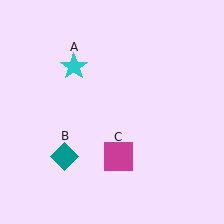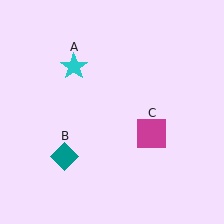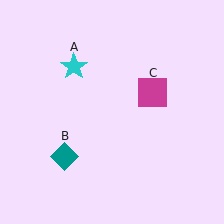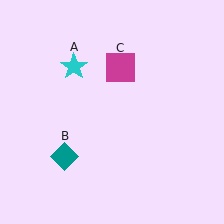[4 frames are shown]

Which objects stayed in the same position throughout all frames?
Cyan star (object A) and teal diamond (object B) remained stationary.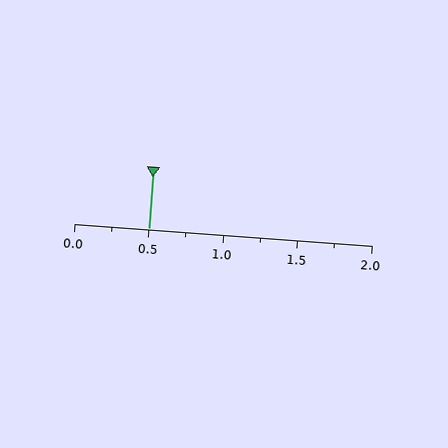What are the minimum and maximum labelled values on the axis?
The axis runs from 0.0 to 2.0.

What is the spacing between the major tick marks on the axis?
The major ticks are spaced 0.5 apart.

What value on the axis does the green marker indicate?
The marker indicates approximately 0.5.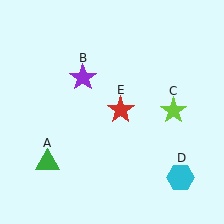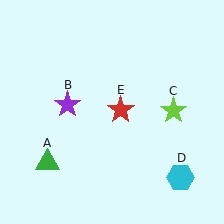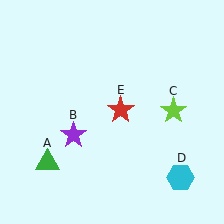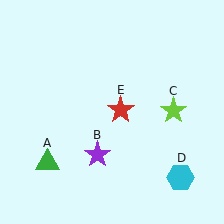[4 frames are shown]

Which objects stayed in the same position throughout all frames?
Green triangle (object A) and lime star (object C) and cyan hexagon (object D) and red star (object E) remained stationary.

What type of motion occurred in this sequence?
The purple star (object B) rotated counterclockwise around the center of the scene.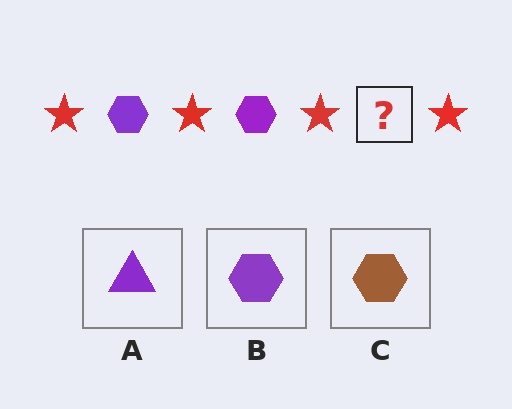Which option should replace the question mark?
Option B.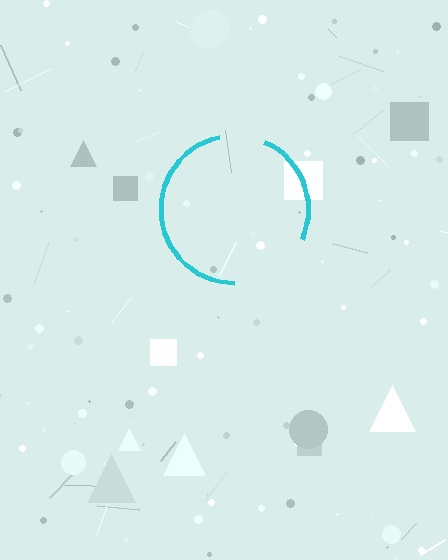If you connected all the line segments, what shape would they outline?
They would outline a circle.